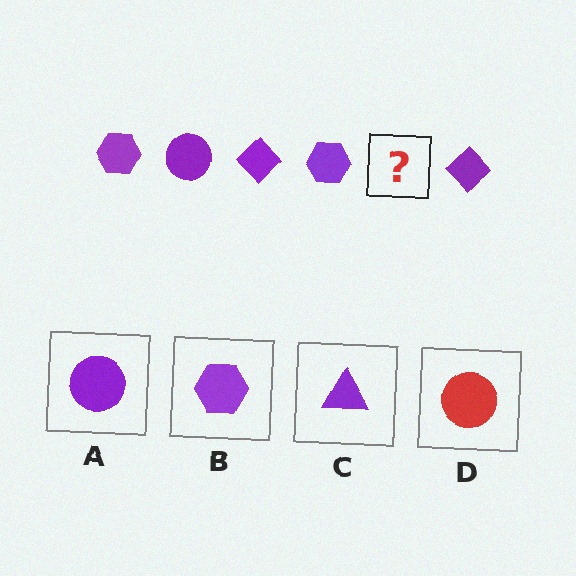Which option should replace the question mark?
Option A.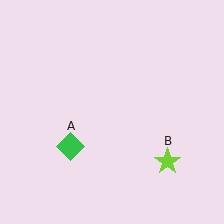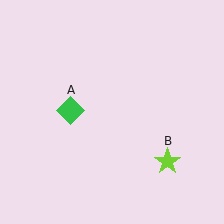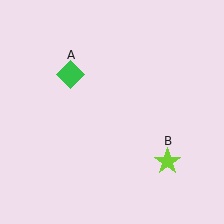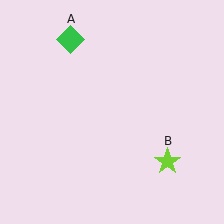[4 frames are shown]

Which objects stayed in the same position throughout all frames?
Lime star (object B) remained stationary.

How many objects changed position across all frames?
1 object changed position: green diamond (object A).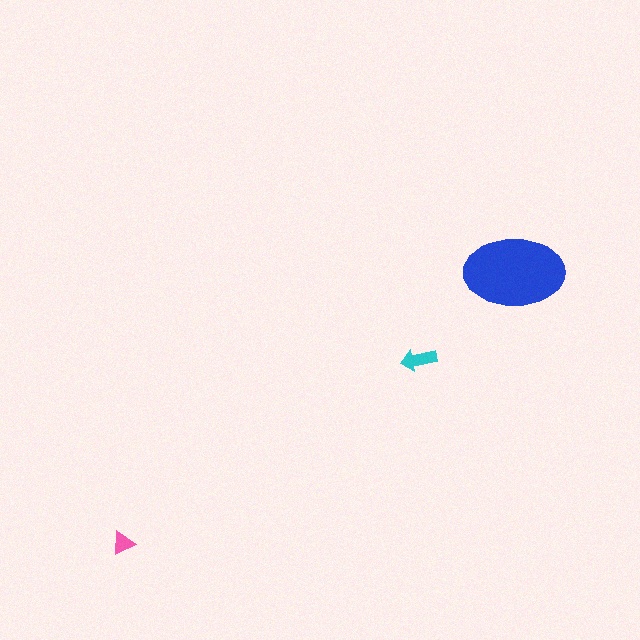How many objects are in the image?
There are 3 objects in the image.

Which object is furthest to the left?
The pink triangle is leftmost.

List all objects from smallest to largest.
The pink triangle, the cyan arrow, the blue ellipse.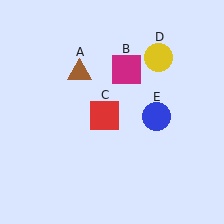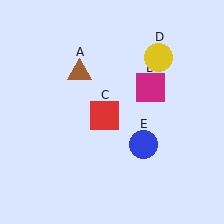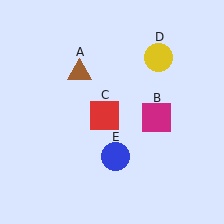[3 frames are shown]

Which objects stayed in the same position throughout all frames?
Brown triangle (object A) and red square (object C) and yellow circle (object D) remained stationary.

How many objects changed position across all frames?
2 objects changed position: magenta square (object B), blue circle (object E).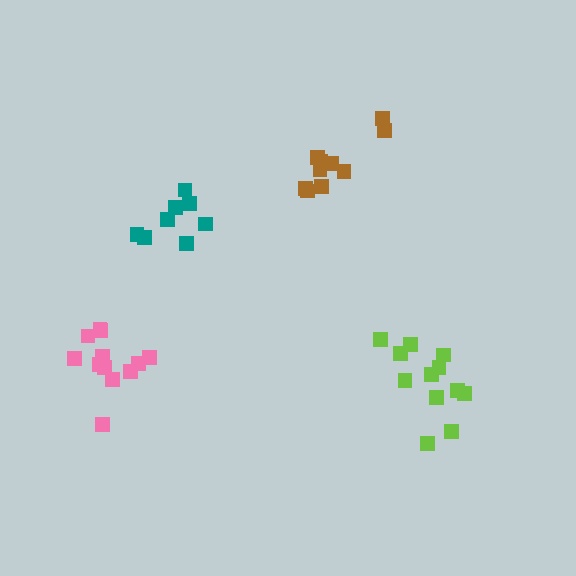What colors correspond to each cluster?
The clusters are colored: pink, lime, brown, teal.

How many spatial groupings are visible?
There are 4 spatial groupings.